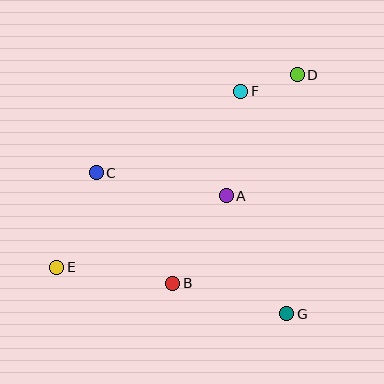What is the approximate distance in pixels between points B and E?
The distance between B and E is approximately 117 pixels.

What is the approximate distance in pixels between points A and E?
The distance between A and E is approximately 184 pixels.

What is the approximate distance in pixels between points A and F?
The distance between A and F is approximately 106 pixels.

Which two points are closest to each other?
Points D and F are closest to each other.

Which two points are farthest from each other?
Points D and E are farthest from each other.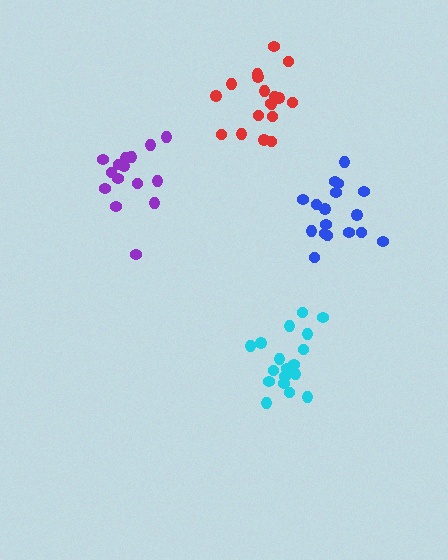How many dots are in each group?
Group 1: 15 dots, Group 2: 18 dots, Group 3: 18 dots, Group 4: 17 dots (68 total).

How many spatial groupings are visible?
There are 4 spatial groupings.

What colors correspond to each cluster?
The clusters are colored: purple, red, cyan, blue.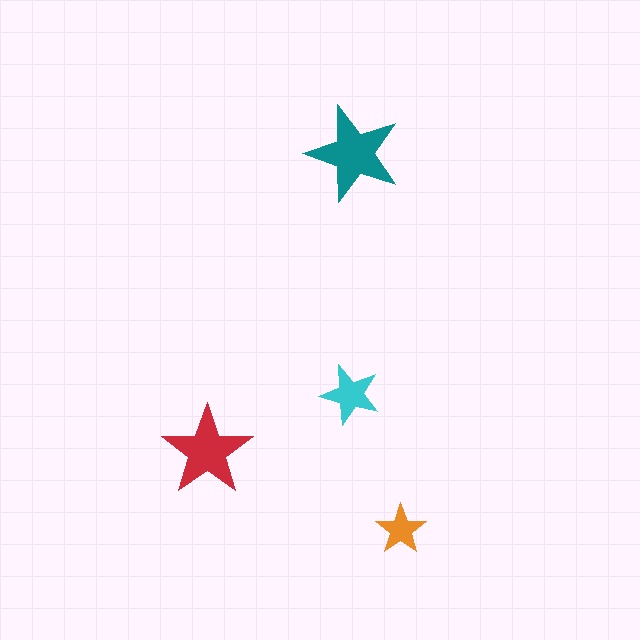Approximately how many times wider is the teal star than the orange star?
About 2 times wider.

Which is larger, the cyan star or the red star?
The red one.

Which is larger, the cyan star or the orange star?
The cyan one.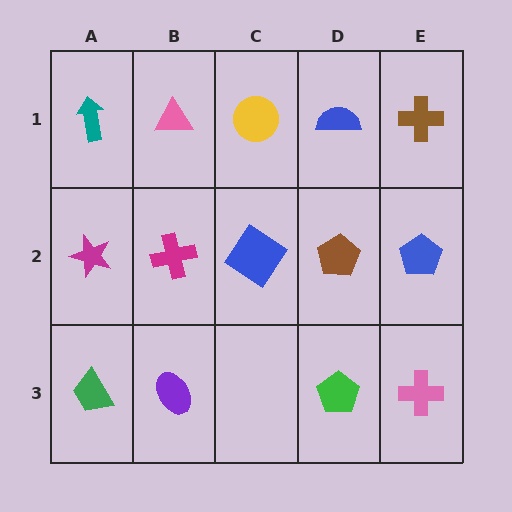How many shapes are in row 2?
5 shapes.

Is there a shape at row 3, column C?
No, that cell is empty.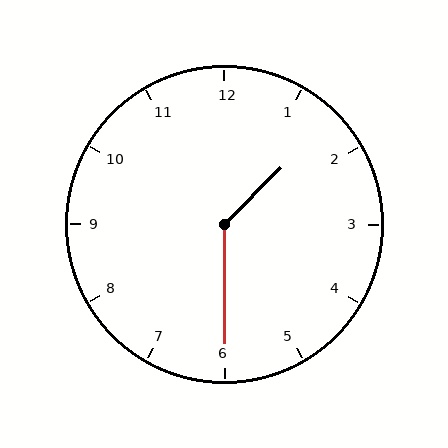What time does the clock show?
1:30.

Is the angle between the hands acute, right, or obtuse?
It is obtuse.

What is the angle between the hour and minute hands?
Approximately 135 degrees.